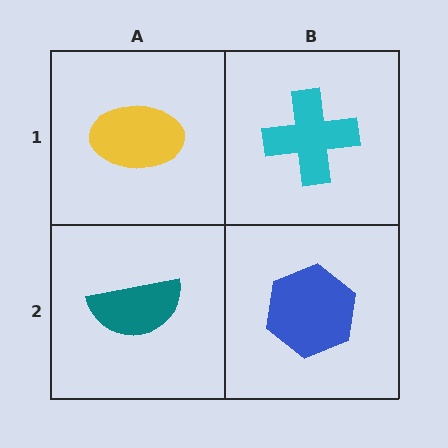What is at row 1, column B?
A cyan cross.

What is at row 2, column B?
A blue hexagon.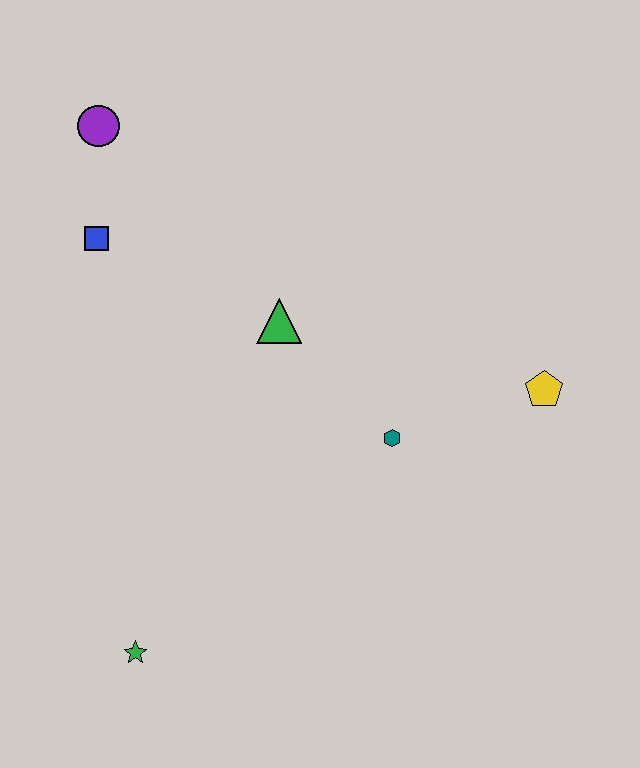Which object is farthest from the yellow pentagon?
The purple circle is farthest from the yellow pentagon.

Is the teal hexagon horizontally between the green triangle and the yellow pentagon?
Yes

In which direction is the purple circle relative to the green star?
The purple circle is above the green star.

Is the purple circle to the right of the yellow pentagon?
No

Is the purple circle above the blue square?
Yes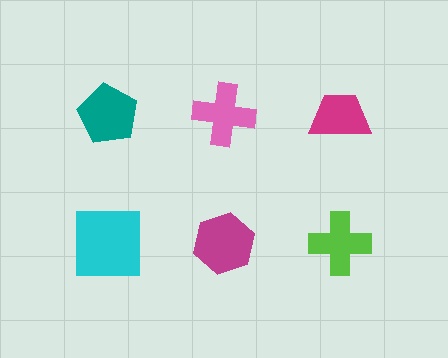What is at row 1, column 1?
A teal pentagon.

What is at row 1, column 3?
A magenta trapezoid.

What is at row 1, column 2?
A pink cross.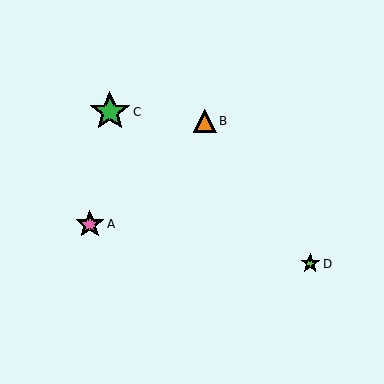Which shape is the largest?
The green star (labeled C) is the largest.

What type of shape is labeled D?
Shape D is a lime star.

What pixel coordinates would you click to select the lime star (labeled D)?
Click at (310, 264) to select the lime star D.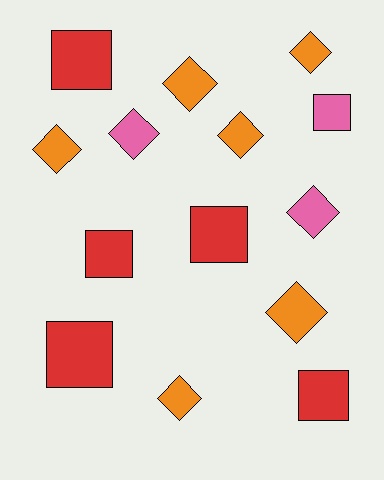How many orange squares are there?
There are no orange squares.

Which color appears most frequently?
Orange, with 6 objects.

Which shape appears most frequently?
Diamond, with 8 objects.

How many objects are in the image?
There are 14 objects.